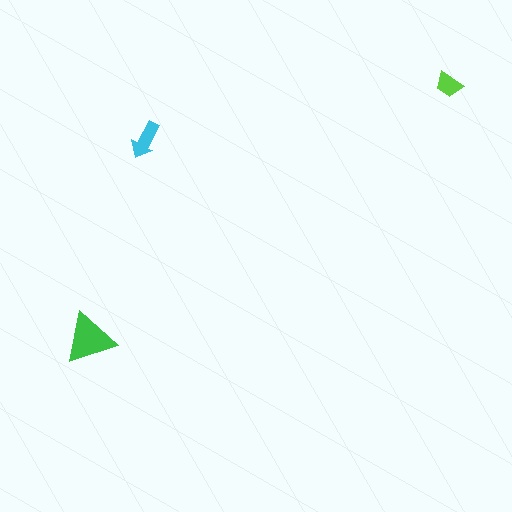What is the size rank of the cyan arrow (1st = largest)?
2nd.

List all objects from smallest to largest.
The lime trapezoid, the cyan arrow, the green triangle.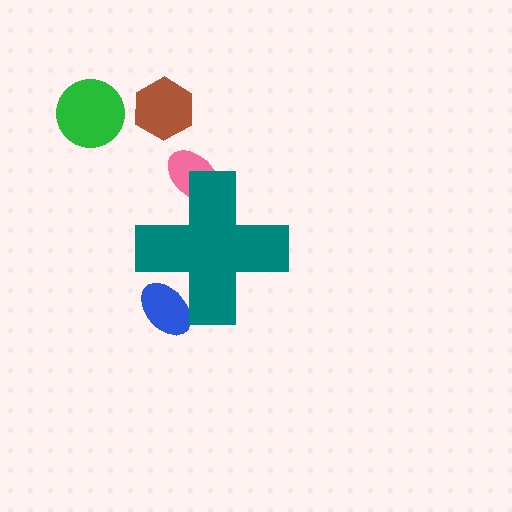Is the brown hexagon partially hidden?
No, the brown hexagon is fully visible.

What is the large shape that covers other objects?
A teal cross.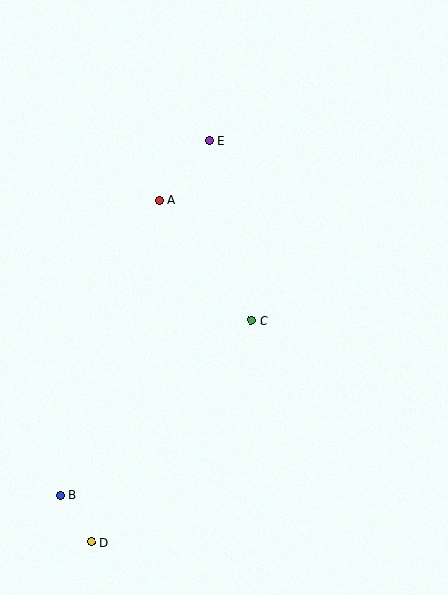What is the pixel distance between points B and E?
The distance between B and E is 385 pixels.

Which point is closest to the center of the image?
Point C at (251, 320) is closest to the center.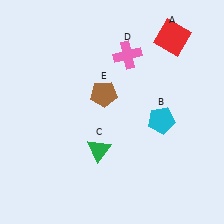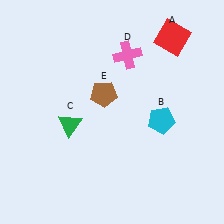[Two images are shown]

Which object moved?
The green triangle (C) moved left.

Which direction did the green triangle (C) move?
The green triangle (C) moved left.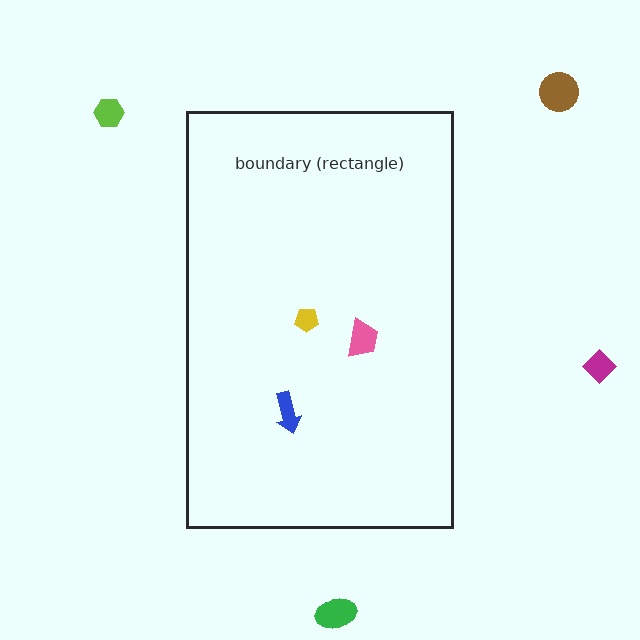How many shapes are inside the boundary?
3 inside, 4 outside.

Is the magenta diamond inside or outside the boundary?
Outside.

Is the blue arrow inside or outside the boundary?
Inside.